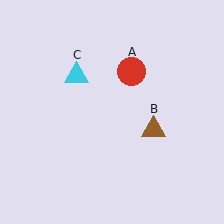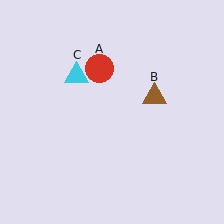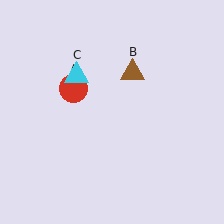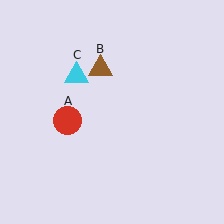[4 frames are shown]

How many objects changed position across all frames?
2 objects changed position: red circle (object A), brown triangle (object B).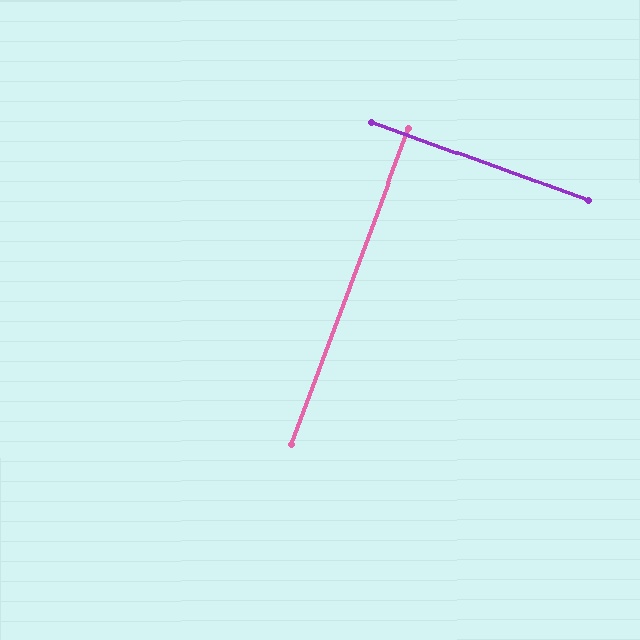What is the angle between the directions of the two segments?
Approximately 90 degrees.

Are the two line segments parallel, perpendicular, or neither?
Perpendicular — they meet at approximately 90°.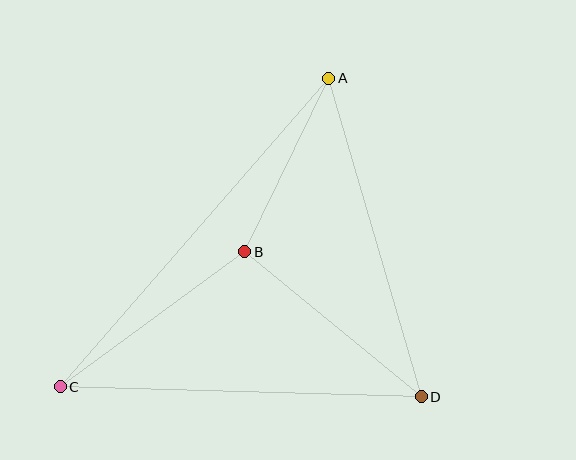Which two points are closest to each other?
Points A and B are closest to each other.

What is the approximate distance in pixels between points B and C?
The distance between B and C is approximately 228 pixels.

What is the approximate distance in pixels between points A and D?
The distance between A and D is approximately 332 pixels.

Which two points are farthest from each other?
Points A and C are farthest from each other.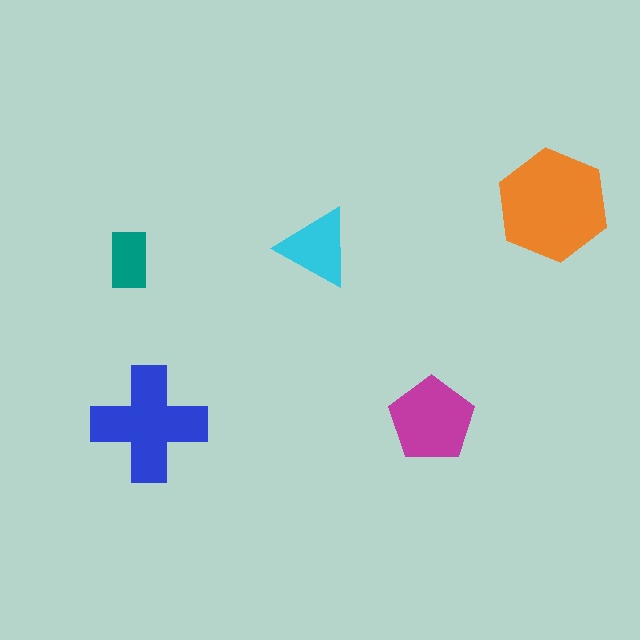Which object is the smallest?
The teal rectangle.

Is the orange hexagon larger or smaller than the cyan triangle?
Larger.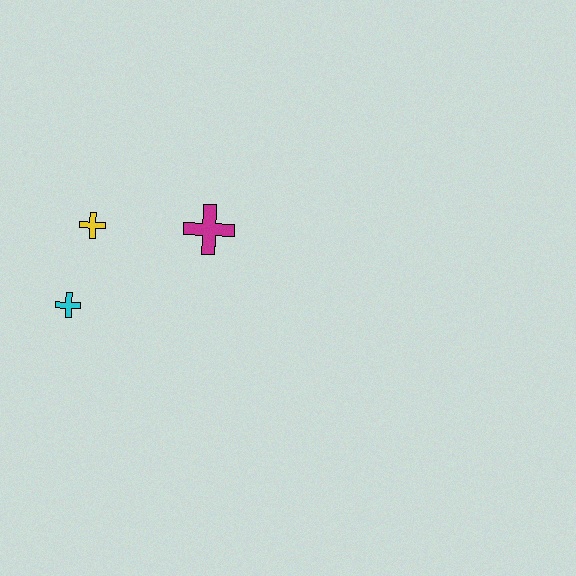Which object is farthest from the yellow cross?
The magenta cross is farthest from the yellow cross.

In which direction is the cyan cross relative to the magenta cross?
The cyan cross is to the left of the magenta cross.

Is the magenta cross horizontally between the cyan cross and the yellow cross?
No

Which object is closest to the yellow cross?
The cyan cross is closest to the yellow cross.